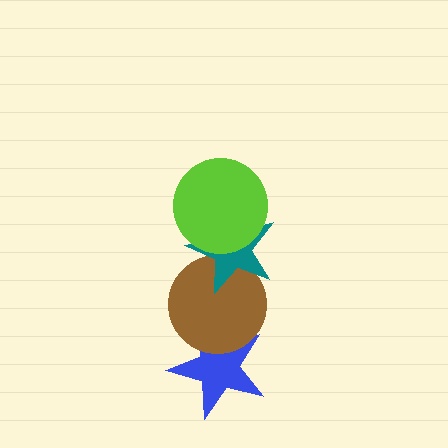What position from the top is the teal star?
The teal star is 2nd from the top.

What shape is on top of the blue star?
The brown circle is on top of the blue star.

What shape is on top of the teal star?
The lime circle is on top of the teal star.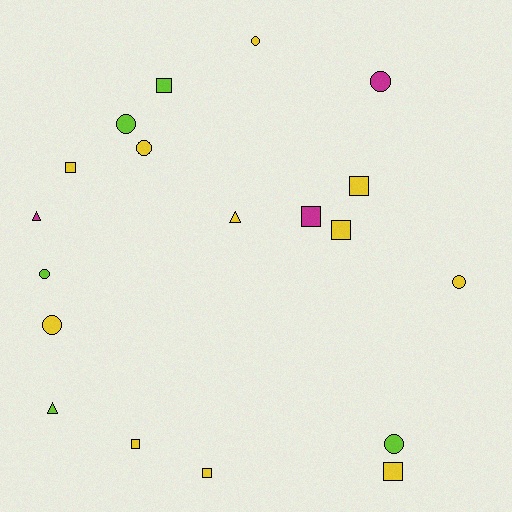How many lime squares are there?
There is 1 lime square.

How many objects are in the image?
There are 19 objects.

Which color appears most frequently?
Yellow, with 11 objects.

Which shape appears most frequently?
Circle, with 8 objects.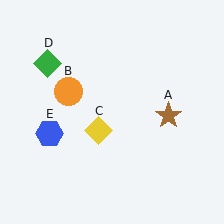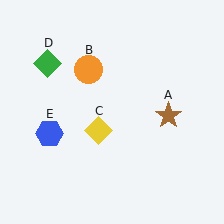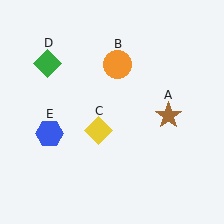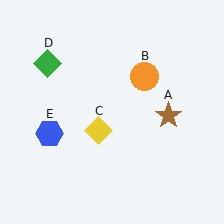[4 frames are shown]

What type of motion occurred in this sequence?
The orange circle (object B) rotated clockwise around the center of the scene.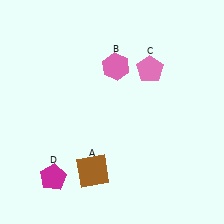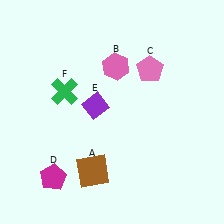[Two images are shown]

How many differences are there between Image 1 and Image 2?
There are 2 differences between the two images.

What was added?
A purple diamond (E), a green cross (F) were added in Image 2.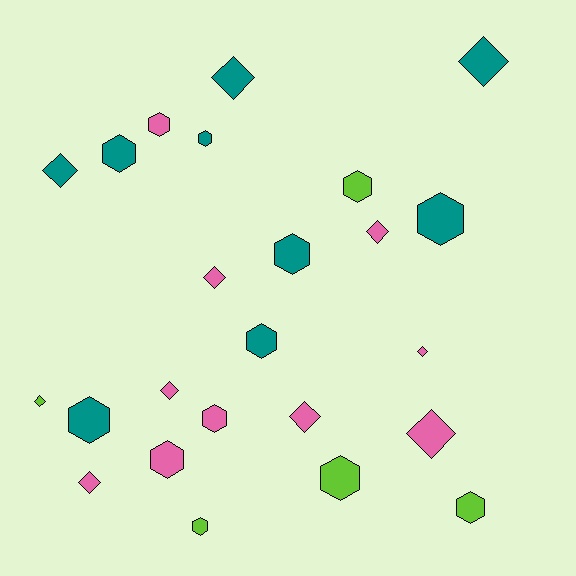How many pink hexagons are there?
There are 3 pink hexagons.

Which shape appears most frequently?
Hexagon, with 13 objects.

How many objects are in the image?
There are 24 objects.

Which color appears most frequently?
Pink, with 10 objects.